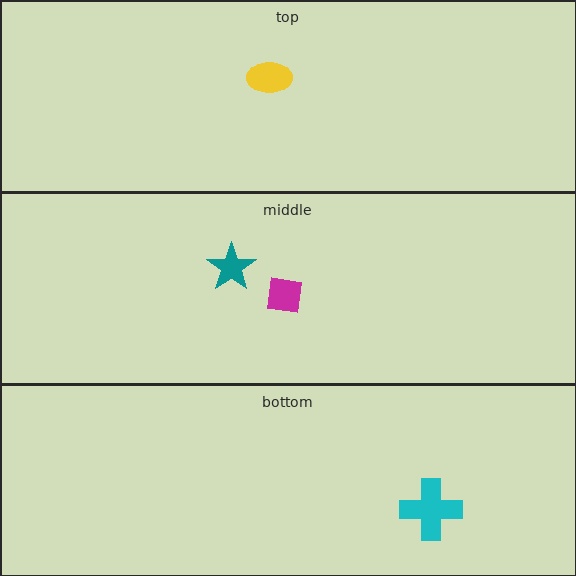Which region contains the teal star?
The middle region.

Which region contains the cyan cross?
The bottom region.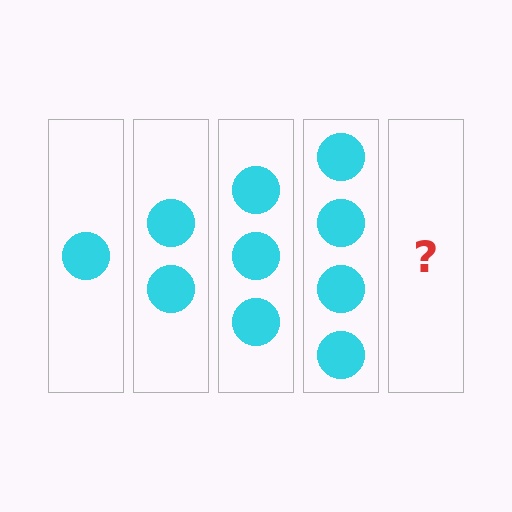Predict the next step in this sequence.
The next step is 5 circles.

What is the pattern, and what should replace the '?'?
The pattern is that each step adds one more circle. The '?' should be 5 circles.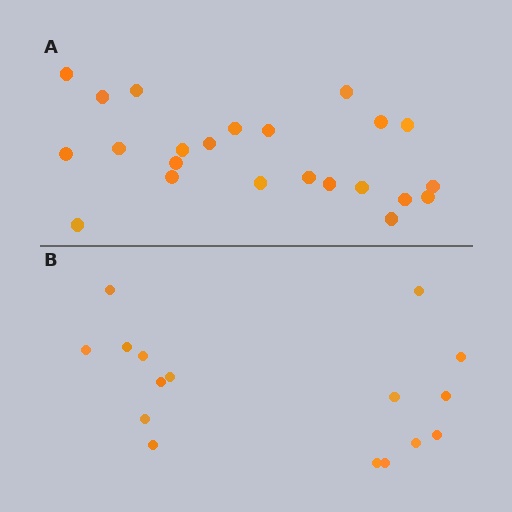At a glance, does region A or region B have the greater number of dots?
Region A (the top region) has more dots.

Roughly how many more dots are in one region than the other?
Region A has roughly 8 or so more dots than region B.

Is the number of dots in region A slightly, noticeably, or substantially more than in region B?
Region A has noticeably more, but not dramatically so. The ratio is roughly 1.4 to 1.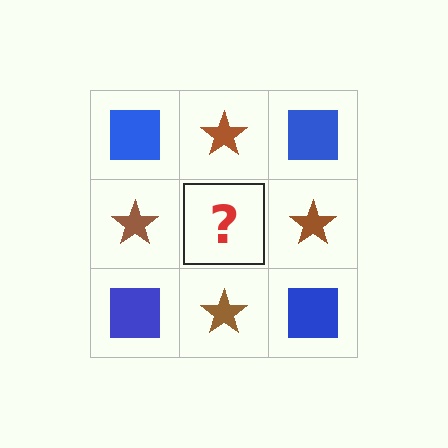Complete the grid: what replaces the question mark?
The question mark should be replaced with a blue square.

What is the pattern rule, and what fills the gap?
The rule is that it alternates blue square and brown star in a checkerboard pattern. The gap should be filled with a blue square.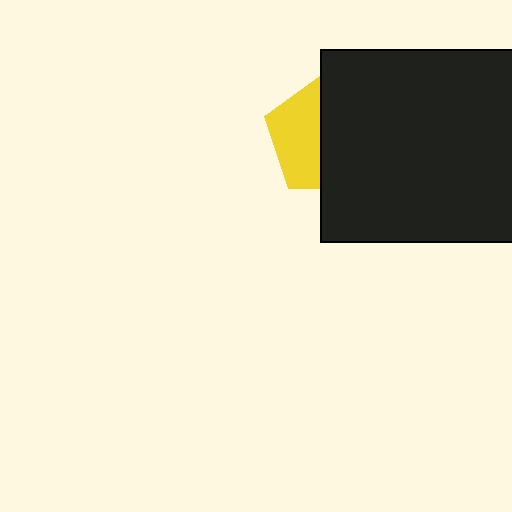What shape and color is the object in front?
The object in front is a black square.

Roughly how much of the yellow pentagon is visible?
A small part of it is visible (roughly 42%).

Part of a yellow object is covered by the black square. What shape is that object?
It is a pentagon.